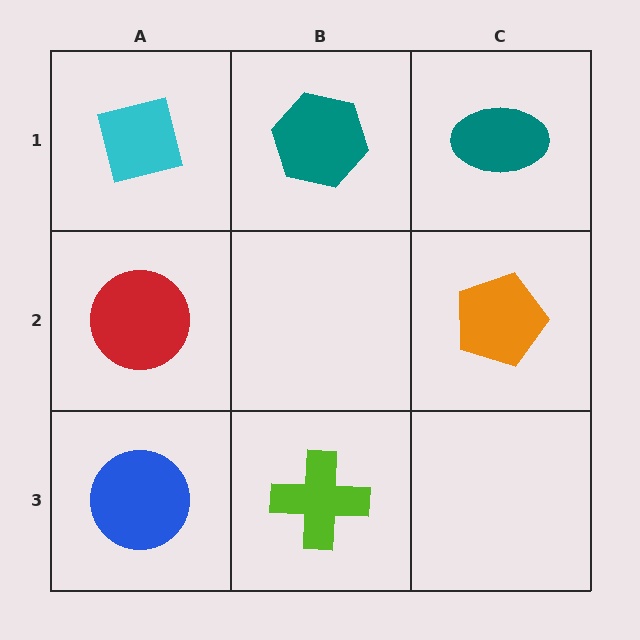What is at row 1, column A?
A cyan square.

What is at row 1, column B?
A teal hexagon.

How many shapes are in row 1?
3 shapes.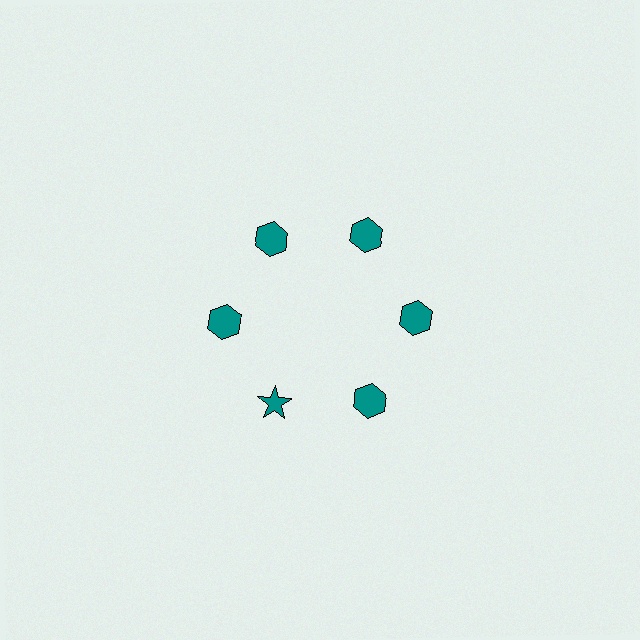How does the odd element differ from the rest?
It has a different shape: star instead of hexagon.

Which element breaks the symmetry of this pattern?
The teal star at roughly the 7 o'clock position breaks the symmetry. All other shapes are teal hexagons.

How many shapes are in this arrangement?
There are 6 shapes arranged in a ring pattern.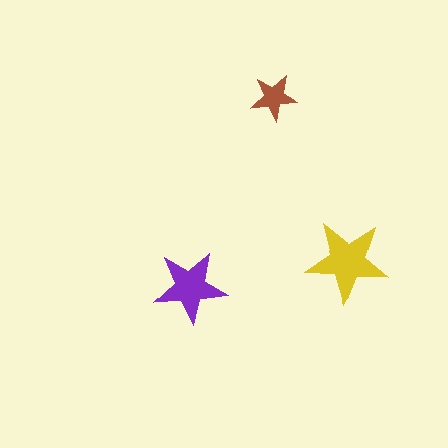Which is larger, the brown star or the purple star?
The purple one.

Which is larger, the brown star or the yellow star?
The yellow one.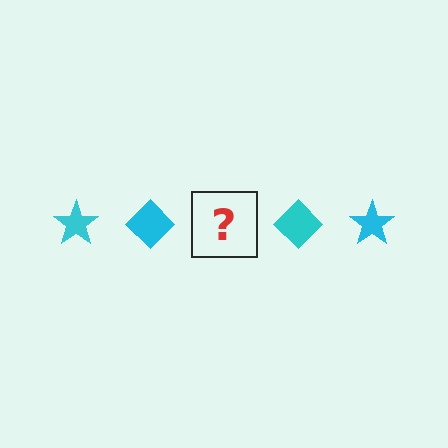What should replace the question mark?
The question mark should be replaced with a cyan star.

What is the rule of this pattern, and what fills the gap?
The rule is that the pattern cycles through star, diamond shapes in cyan. The gap should be filled with a cyan star.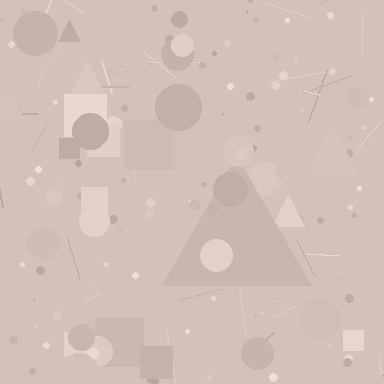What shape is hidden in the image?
A triangle is hidden in the image.